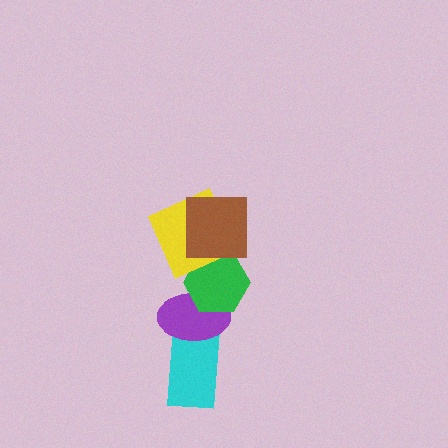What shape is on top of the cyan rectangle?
The purple ellipse is on top of the cyan rectangle.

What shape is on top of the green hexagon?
The yellow square is on top of the green hexagon.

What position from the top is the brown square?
The brown square is 1st from the top.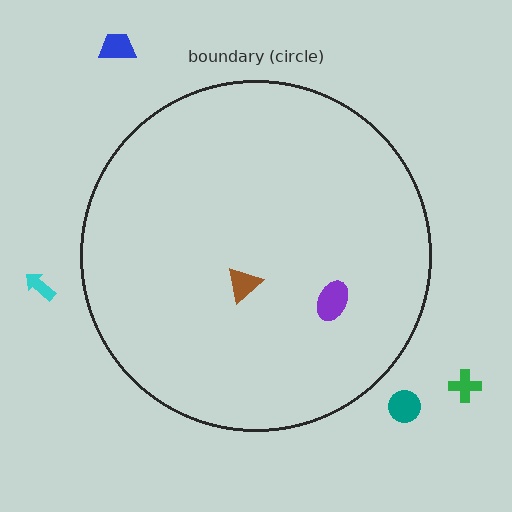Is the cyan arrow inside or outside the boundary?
Outside.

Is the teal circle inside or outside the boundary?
Outside.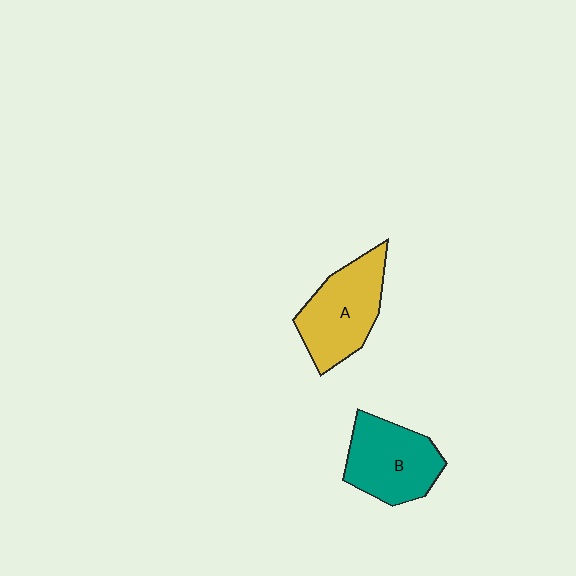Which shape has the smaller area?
Shape B (teal).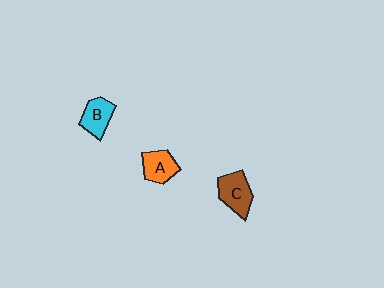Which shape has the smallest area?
Shape A (orange).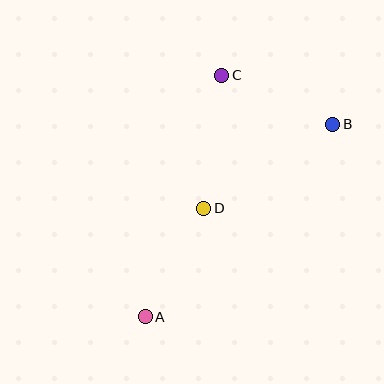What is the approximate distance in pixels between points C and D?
The distance between C and D is approximately 134 pixels.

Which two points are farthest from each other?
Points A and B are farthest from each other.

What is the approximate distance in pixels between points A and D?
The distance between A and D is approximately 123 pixels.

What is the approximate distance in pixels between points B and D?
The distance between B and D is approximately 154 pixels.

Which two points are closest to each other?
Points B and C are closest to each other.